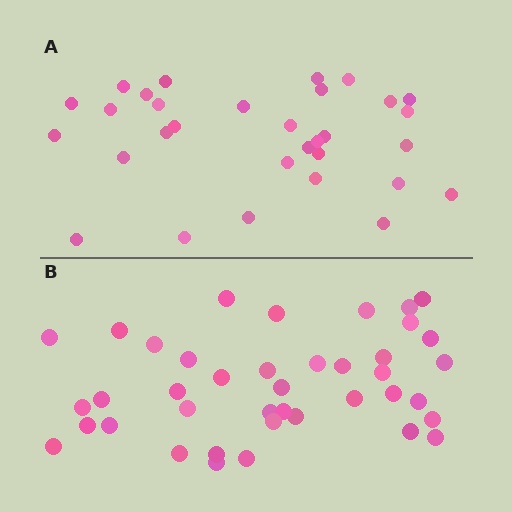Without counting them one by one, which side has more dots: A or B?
Region B (the bottom region) has more dots.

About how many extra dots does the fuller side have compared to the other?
Region B has roughly 8 or so more dots than region A.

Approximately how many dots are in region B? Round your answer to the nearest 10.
About 40 dots.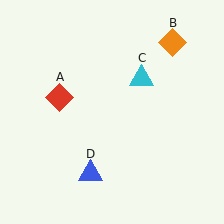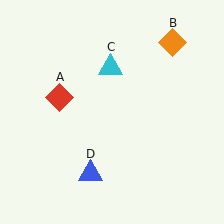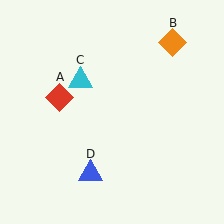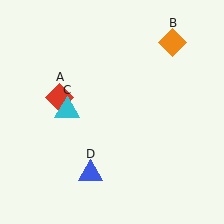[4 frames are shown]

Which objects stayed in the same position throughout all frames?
Red diamond (object A) and orange diamond (object B) and blue triangle (object D) remained stationary.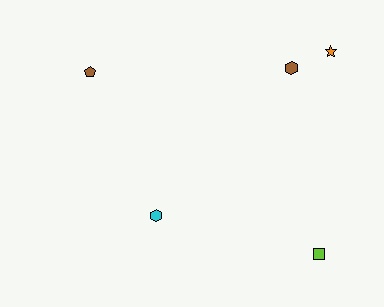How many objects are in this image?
There are 5 objects.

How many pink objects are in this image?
There are no pink objects.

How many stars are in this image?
There is 1 star.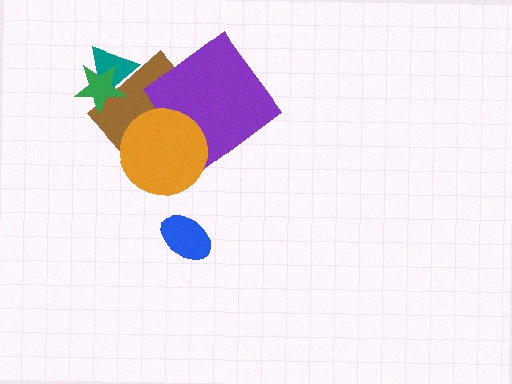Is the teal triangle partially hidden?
Yes, it is partially covered by another shape.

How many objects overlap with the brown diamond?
4 objects overlap with the brown diamond.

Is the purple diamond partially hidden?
Yes, it is partially covered by another shape.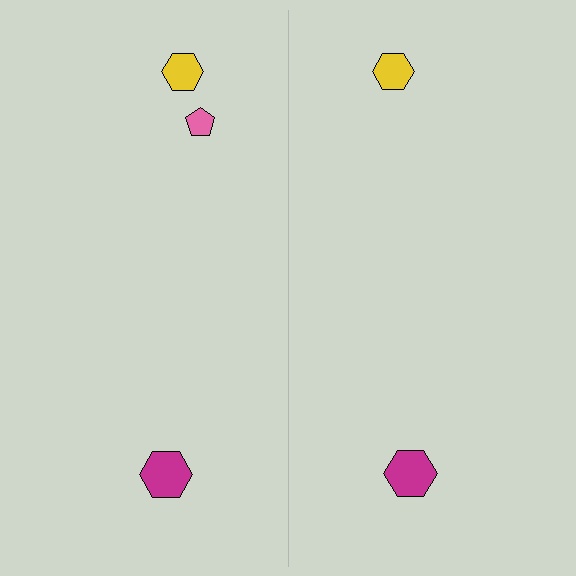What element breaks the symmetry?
A pink pentagon is missing from the right side.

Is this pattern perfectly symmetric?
No, the pattern is not perfectly symmetric. A pink pentagon is missing from the right side.